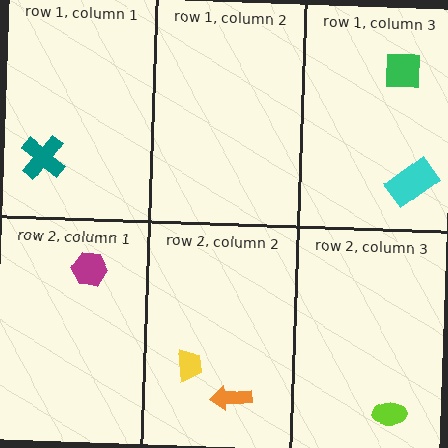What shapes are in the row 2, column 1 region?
The magenta hexagon.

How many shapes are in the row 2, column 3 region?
1.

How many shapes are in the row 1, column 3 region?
2.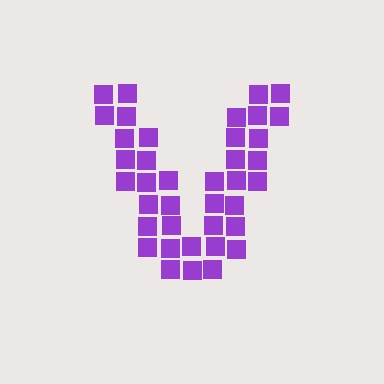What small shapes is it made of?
It is made of small squares.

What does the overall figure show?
The overall figure shows the letter V.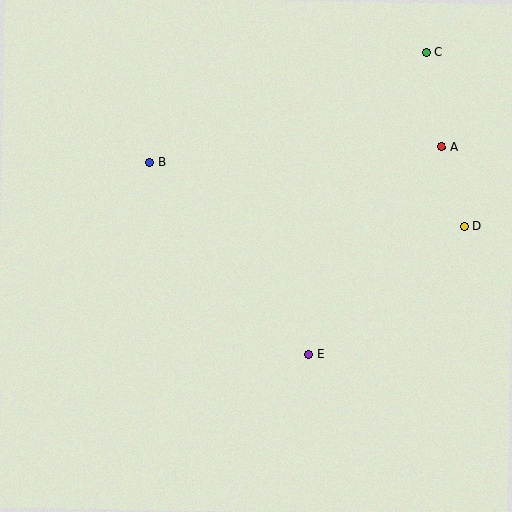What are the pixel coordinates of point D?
Point D is at (464, 226).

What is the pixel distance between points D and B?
The distance between D and B is 321 pixels.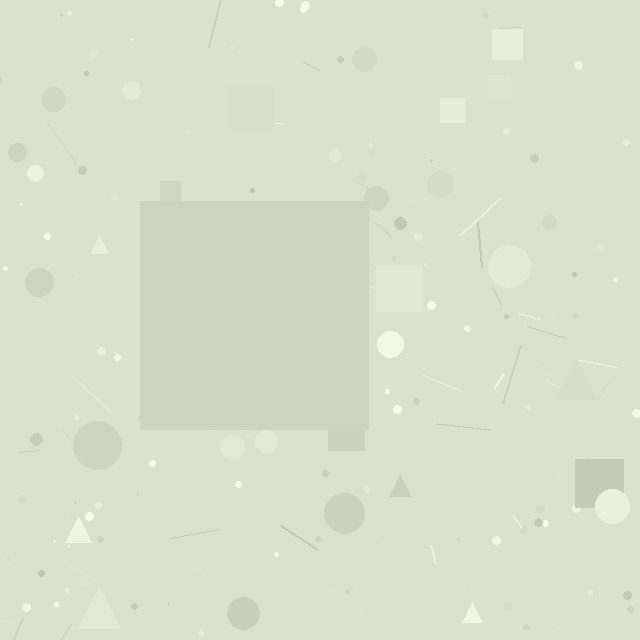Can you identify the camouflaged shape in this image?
The camouflaged shape is a square.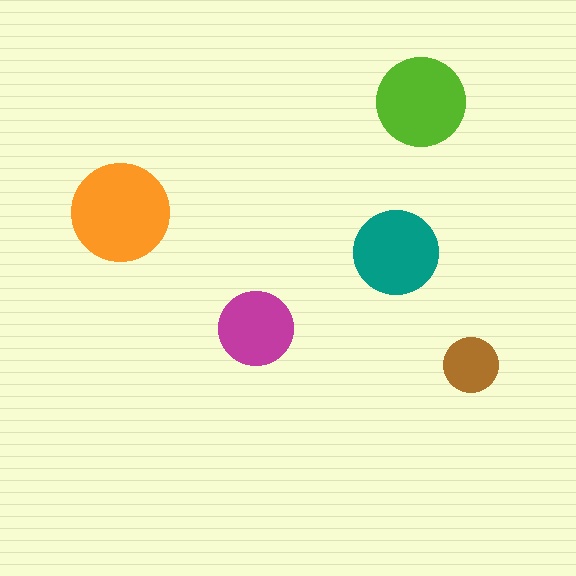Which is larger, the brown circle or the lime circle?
The lime one.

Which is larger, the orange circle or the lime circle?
The orange one.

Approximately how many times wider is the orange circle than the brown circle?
About 2 times wider.